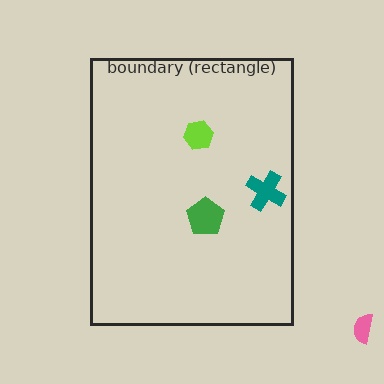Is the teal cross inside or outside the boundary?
Inside.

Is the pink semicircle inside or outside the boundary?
Outside.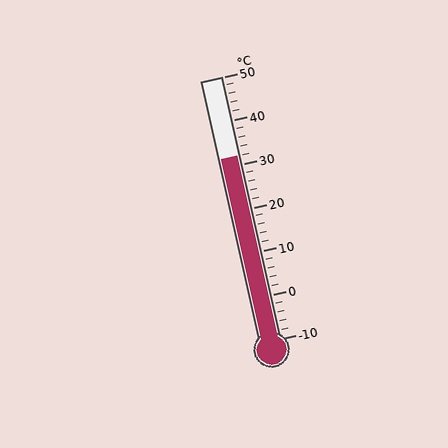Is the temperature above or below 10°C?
The temperature is above 10°C.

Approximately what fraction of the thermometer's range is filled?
The thermometer is filled to approximately 70% of its range.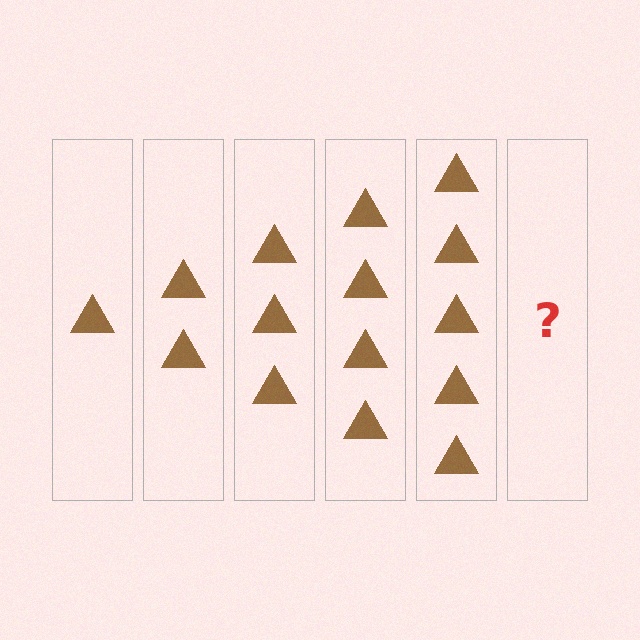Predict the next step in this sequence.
The next step is 6 triangles.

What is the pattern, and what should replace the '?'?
The pattern is that each step adds one more triangle. The '?' should be 6 triangles.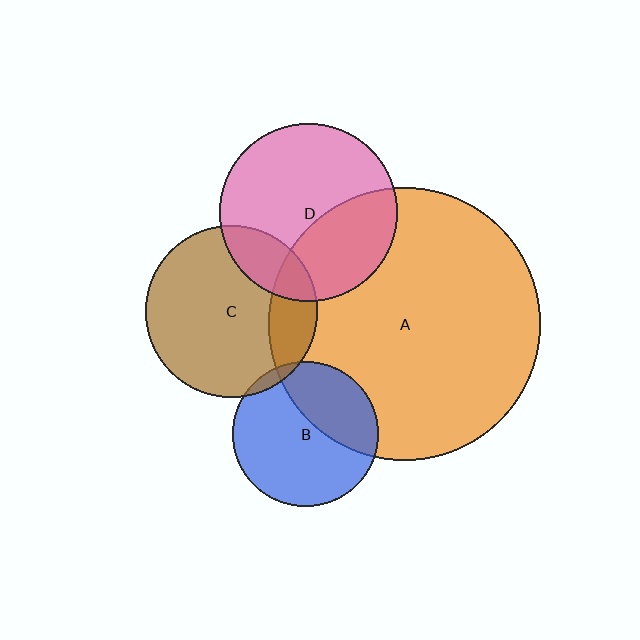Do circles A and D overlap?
Yes.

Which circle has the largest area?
Circle A (orange).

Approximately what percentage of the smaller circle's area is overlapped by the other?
Approximately 35%.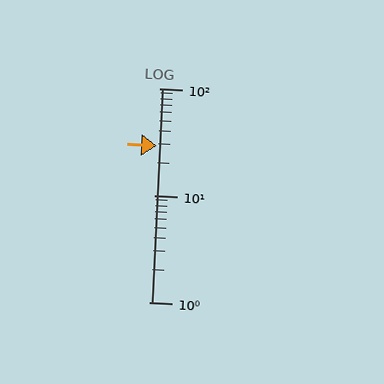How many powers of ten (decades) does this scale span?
The scale spans 2 decades, from 1 to 100.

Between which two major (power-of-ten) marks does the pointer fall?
The pointer is between 10 and 100.